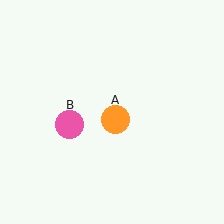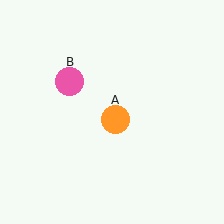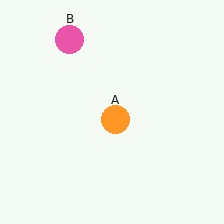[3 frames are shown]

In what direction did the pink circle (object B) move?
The pink circle (object B) moved up.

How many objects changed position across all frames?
1 object changed position: pink circle (object B).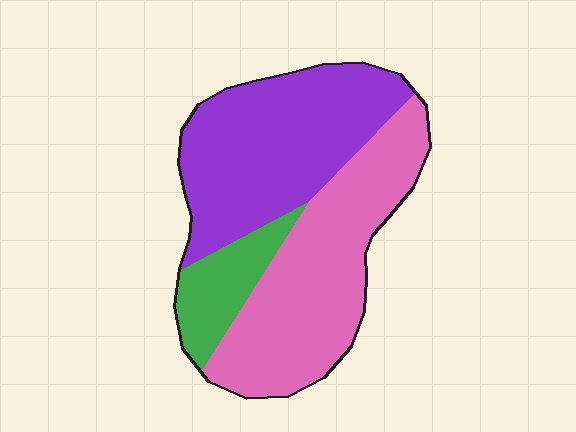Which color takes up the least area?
Green, at roughly 15%.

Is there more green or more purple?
Purple.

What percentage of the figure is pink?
Pink covers 44% of the figure.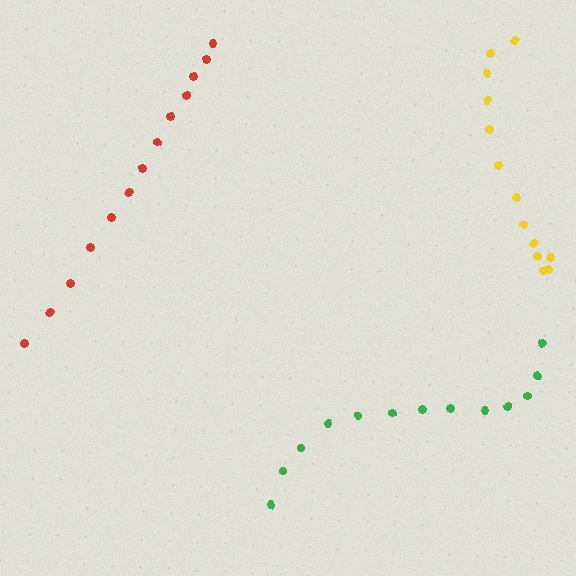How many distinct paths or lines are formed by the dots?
There are 3 distinct paths.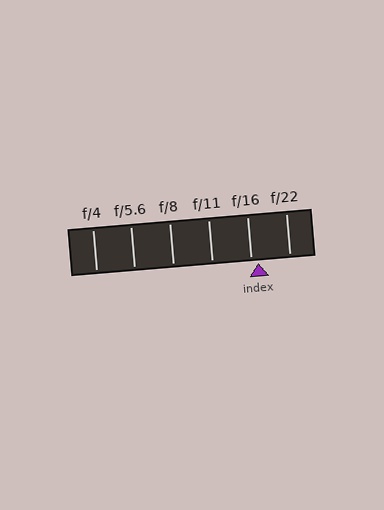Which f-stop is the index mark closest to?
The index mark is closest to f/16.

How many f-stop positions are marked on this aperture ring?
There are 6 f-stop positions marked.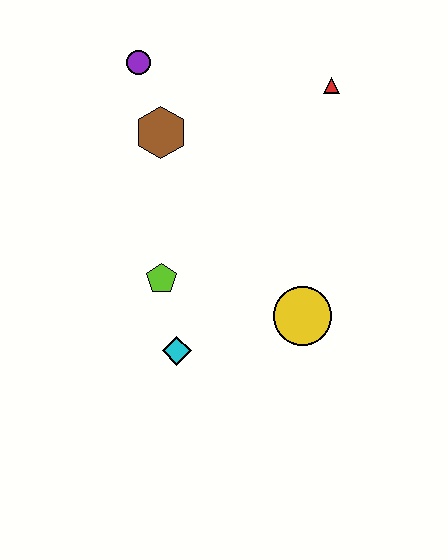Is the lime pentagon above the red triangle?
No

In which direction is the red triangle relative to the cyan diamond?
The red triangle is above the cyan diamond.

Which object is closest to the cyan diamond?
The lime pentagon is closest to the cyan diamond.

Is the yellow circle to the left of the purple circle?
No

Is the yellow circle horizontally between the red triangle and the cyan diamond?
Yes